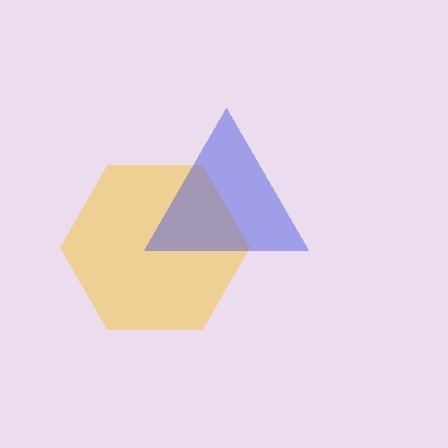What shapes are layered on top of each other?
The layered shapes are: a yellow hexagon, a blue triangle.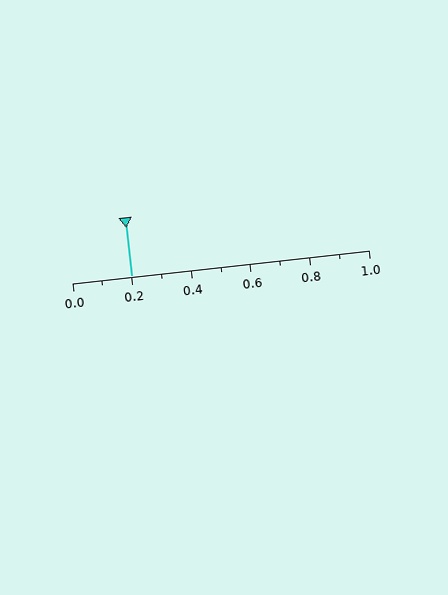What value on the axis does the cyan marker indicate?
The marker indicates approximately 0.2.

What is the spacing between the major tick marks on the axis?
The major ticks are spaced 0.2 apart.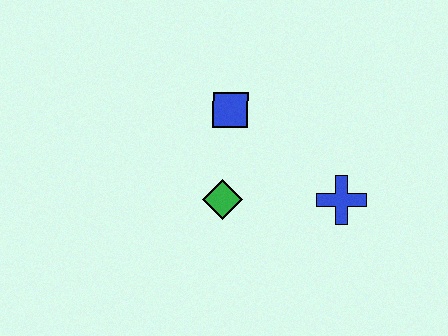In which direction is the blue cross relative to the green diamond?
The blue cross is to the right of the green diamond.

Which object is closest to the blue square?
The green diamond is closest to the blue square.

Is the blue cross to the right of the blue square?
Yes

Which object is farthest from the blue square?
The blue cross is farthest from the blue square.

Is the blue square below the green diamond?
No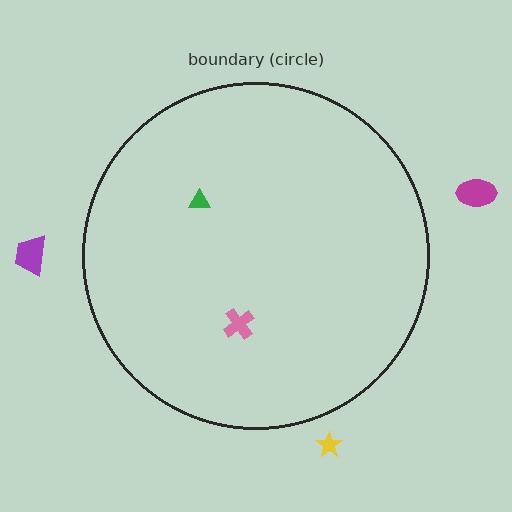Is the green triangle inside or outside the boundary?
Inside.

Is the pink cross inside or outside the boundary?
Inside.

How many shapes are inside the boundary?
2 inside, 3 outside.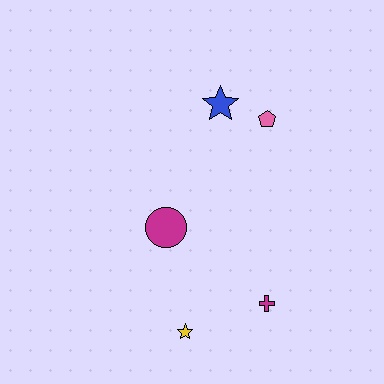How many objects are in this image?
There are 5 objects.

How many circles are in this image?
There is 1 circle.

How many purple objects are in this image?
There are no purple objects.